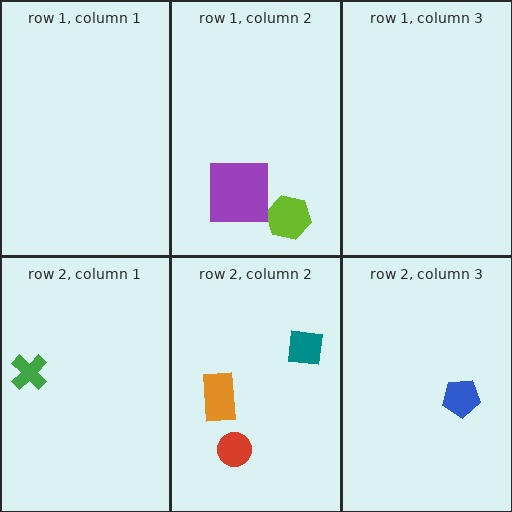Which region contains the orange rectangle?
The row 2, column 2 region.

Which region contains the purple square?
The row 1, column 2 region.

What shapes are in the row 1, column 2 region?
The lime hexagon, the purple square.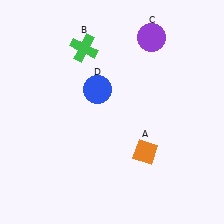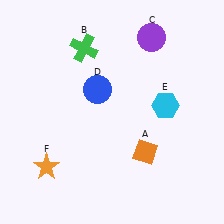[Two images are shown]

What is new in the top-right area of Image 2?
A cyan hexagon (E) was added in the top-right area of Image 2.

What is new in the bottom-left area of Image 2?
An orange star (F) was added in the bottom-left area of Image 2.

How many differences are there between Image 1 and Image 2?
There are 2 differences between the two images.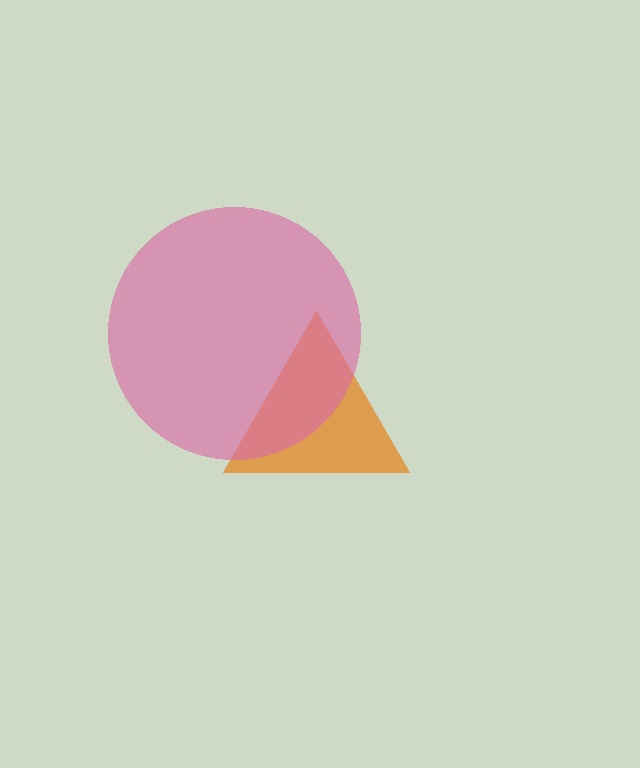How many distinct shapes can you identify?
There are 2 distinct shapes: an orange triangle, a pink circle.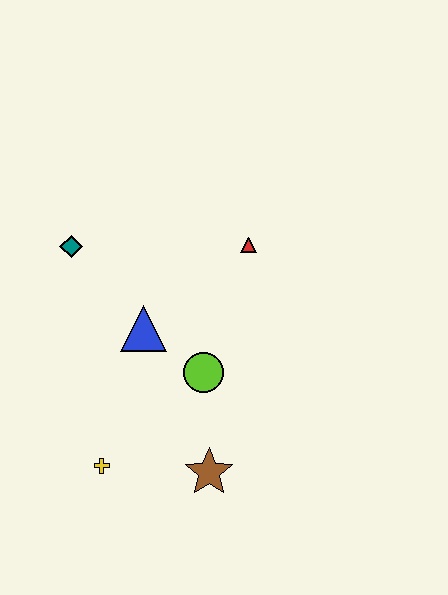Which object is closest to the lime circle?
The blue triangle is closest to the lime circle.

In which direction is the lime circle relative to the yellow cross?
The lime circle is to the right of the yellow cross.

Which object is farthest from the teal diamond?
The brown star is farthest from the teal diamond.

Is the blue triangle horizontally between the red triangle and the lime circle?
No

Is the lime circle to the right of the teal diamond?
Yes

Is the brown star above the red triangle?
No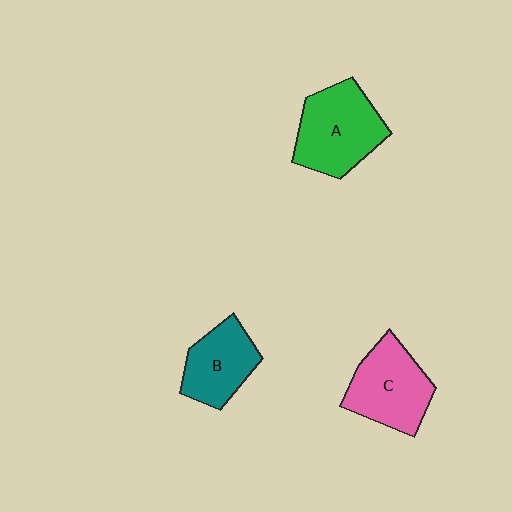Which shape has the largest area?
Shape A (green).